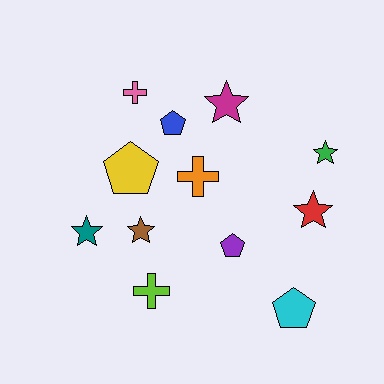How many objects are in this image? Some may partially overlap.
There are 12 objects.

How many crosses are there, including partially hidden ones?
There are 3 crosses.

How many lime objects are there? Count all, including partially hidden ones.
There is 1 lime object.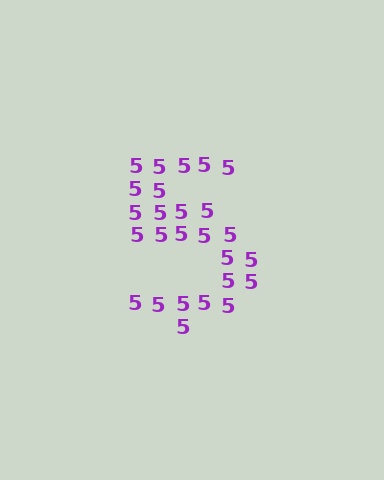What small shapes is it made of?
It is made of small digit 5's.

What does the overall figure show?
The overall figure shows the digit 5.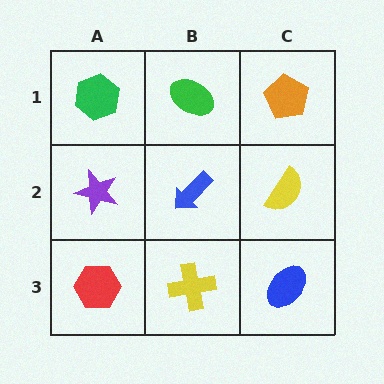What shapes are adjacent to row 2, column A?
A green hexagon (row 1, column A), a red hexagon (row 3, column A), a blue arrow (row 2, column B).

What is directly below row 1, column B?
A blue arrow.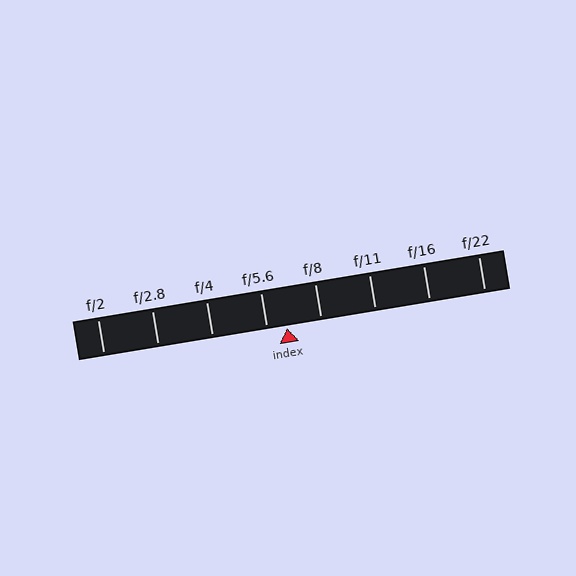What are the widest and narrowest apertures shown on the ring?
The widest aperture shown is f/2 and the narrowest is f/22.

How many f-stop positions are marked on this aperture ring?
There are 8 f-stop positions marked.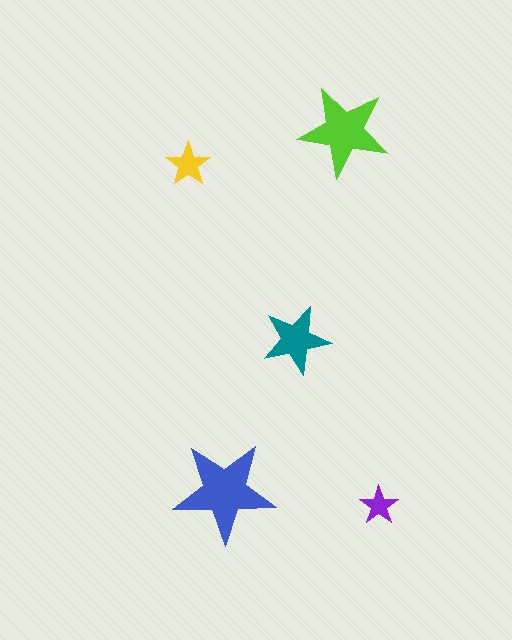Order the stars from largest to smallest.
the blue one, the lime one, the teal one, the yellow one, the purple one.